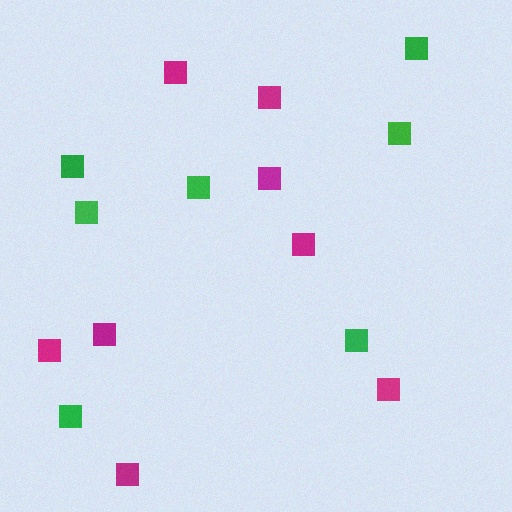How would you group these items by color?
There are 2 groups: one group of green squares (7) and one group of magenta squares (8).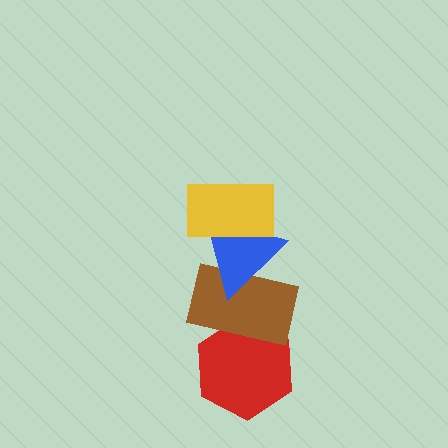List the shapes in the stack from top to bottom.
From top to bottom: the yellow rectangle, the blue triangle, the brown rectangle, the red hexagon.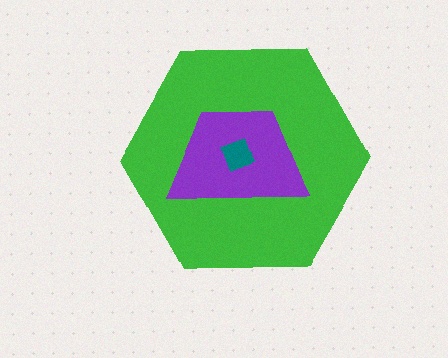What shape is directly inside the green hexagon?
The purple trapezoid.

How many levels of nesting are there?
3.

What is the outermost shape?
The green hexagon.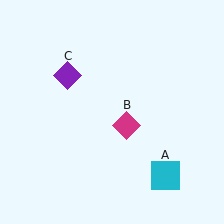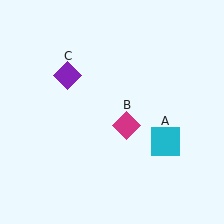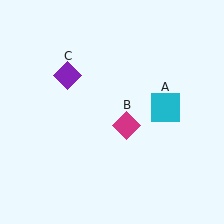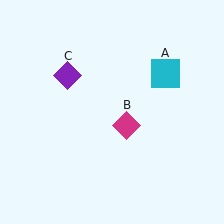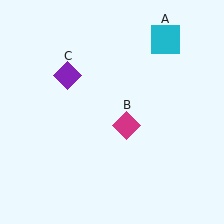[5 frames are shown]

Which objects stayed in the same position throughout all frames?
Magenta diamond (object B) and purple diamond (object C) remained stationary.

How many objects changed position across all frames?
1 object changed position: cyan square (object A).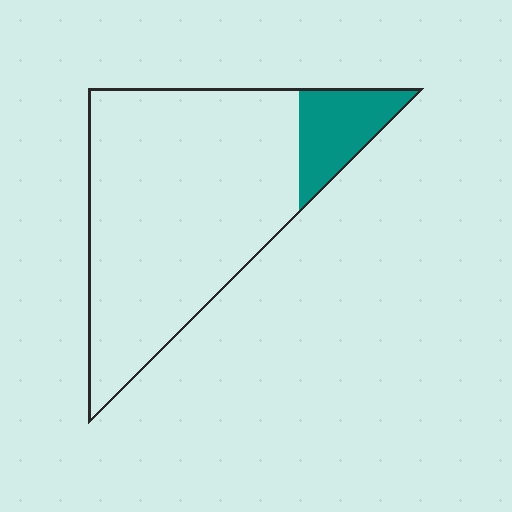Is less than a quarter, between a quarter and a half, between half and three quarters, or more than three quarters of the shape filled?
Less than a quarter.